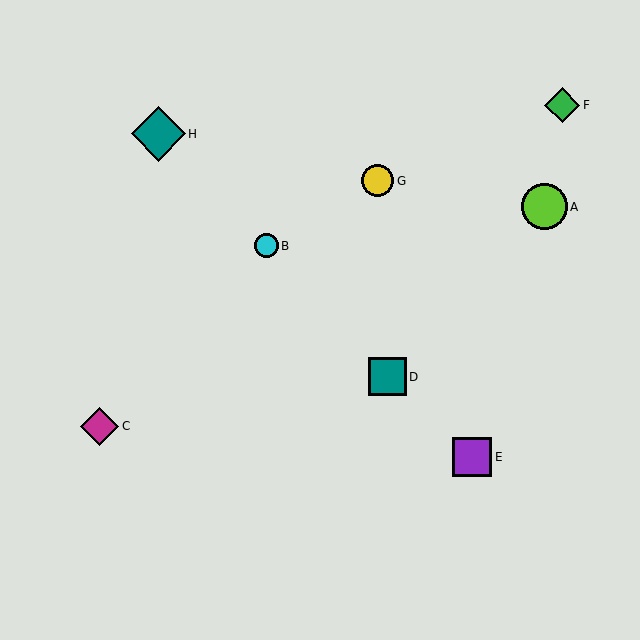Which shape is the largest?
The teal diamond (labeled H) is the largest.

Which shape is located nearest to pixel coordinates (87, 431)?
The magenta diamond (labeled C) at (100, 426) is nearest to that location.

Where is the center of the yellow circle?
The center of the yellow circle is at (378, 181).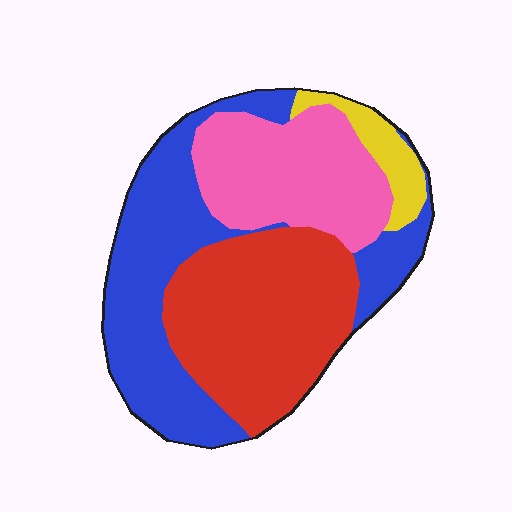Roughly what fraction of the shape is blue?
Blue covers about 35% of the shape.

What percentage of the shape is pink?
Pink covers 24% of the shape.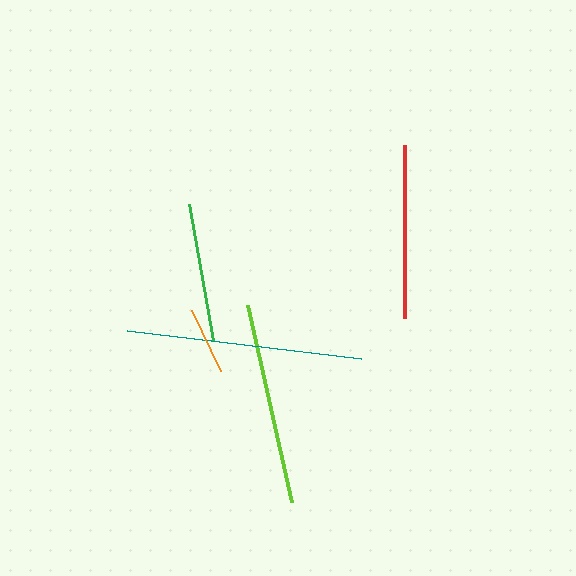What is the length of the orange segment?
The orange segment is approximately 67 pixels long.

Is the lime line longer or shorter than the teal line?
The teal line is longer than the lime line.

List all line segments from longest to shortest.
From longest to shortest: teal, lime, red, green, orange.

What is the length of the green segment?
The green segment is approximately 138 pixels long.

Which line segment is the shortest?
The orange line is the shortest at approximately 67 pixels.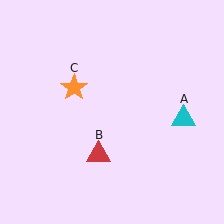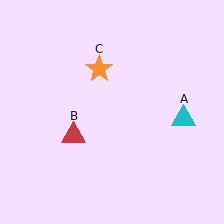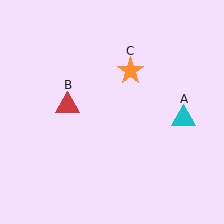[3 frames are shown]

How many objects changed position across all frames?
2 objects changed position: red triangle (object B), orange star (object C).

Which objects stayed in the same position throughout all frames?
Cyan triangle (object A) remained stationary.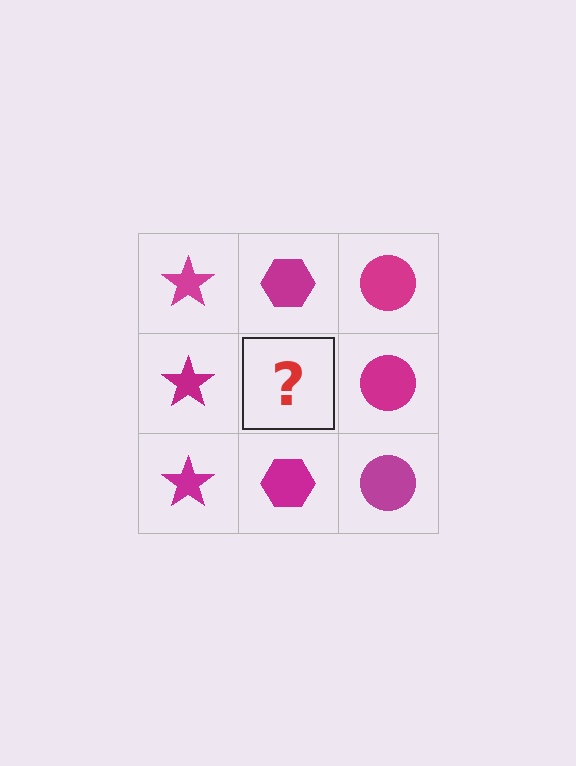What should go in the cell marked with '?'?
The missing cell should contain a magenta hexagon.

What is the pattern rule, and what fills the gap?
The rule is that each column has a consistent shape. The gap should be filled with a magenta hexagon.